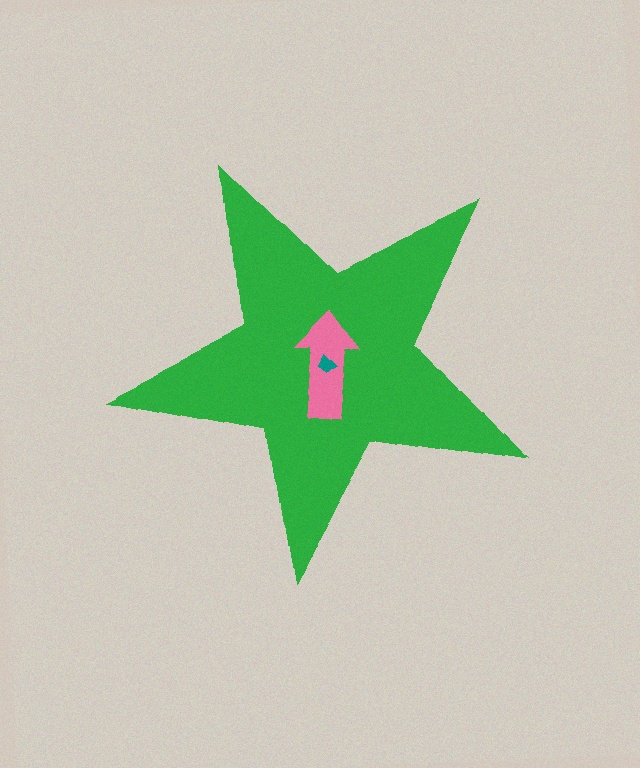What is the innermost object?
The teal trapezoid.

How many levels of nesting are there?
3.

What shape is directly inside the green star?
The pink arrow.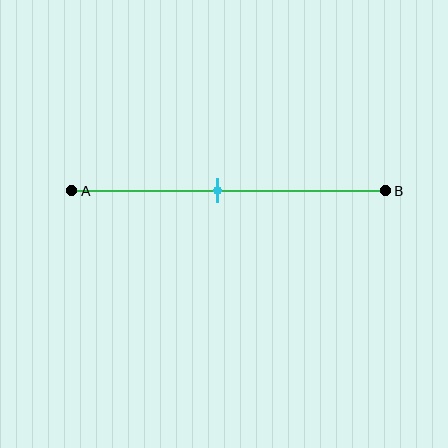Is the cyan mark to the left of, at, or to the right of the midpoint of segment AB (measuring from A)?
The cyan mark is to the left of the midpoint of segment AB.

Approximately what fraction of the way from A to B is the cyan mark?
The cyan mark is approximately 45% of the way from A to B.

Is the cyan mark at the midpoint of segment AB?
No, the mark is at about 45% from A, not at the 50% midpoint.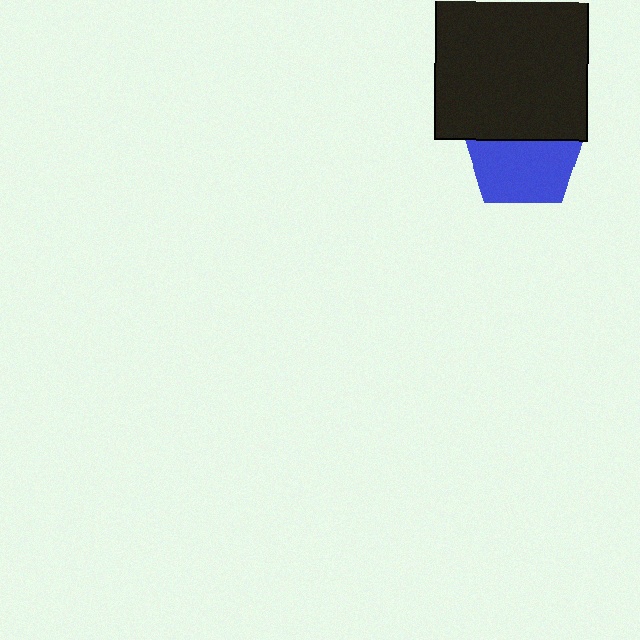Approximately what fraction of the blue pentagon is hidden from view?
Roughly 42% of the blue pentagon is hidden behind the black square.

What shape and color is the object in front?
The object in front is a black square.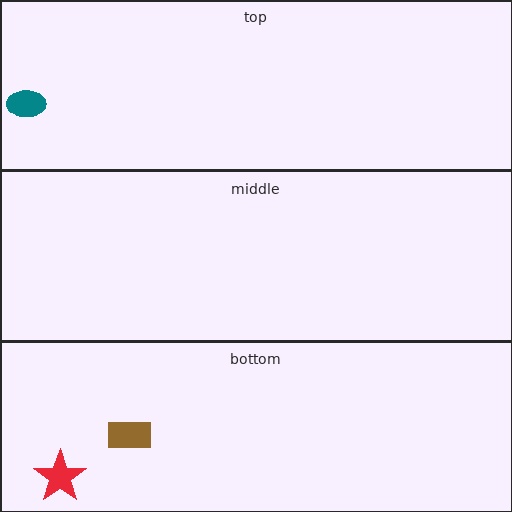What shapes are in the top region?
The teal ellipse.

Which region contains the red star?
The bottom region.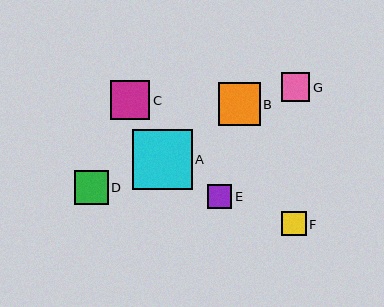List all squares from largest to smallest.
From largest to smallest: A, B, C, D, G, F, E.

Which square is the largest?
Square A is the largest with a size of approximately 60 pixels.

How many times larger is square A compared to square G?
Square A is approximately 2.1 times the size of square G.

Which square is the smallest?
Square E is the smallest with a size of approximately 24 pixels.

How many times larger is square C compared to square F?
Square C is approximately 1.6 times the size of square F.